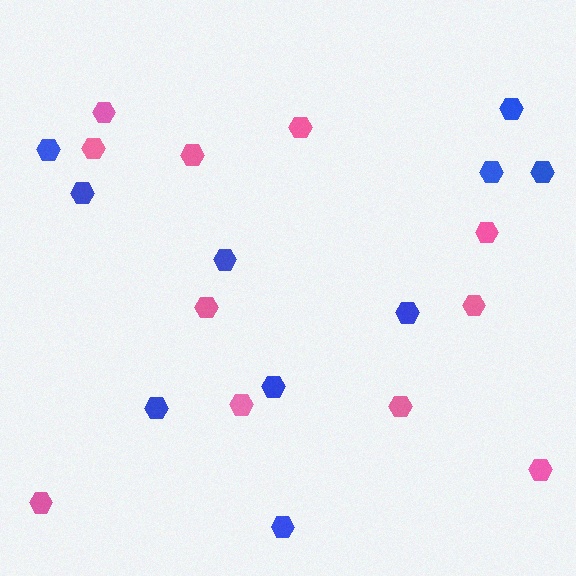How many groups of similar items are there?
There are 2 groups: one group of blue hexagons (10) and one group of pink hexagons (11).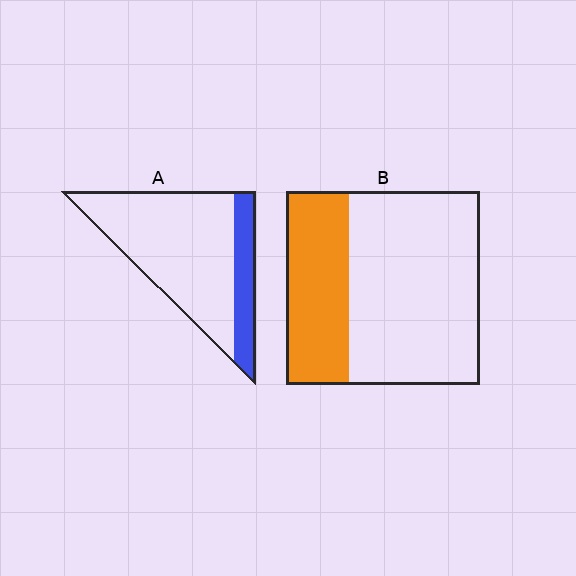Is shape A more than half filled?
No.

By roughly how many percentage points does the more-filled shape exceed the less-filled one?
By roughly 10 percentage points (B over A).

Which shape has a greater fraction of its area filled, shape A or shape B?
Shape B.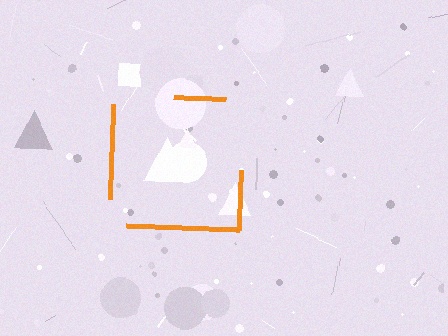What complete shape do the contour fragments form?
The contour fragments form a square.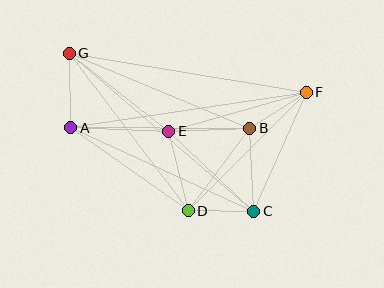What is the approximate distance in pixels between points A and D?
The distance between A and D is approximately 144 pixels.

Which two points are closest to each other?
Points C and D are closest to each other.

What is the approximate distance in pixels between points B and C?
The distance between B and C is approximately 83 pixels.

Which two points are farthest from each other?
Points C and G are farthest from each other.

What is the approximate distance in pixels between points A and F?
The distance between A and F is approximately 238 pixels.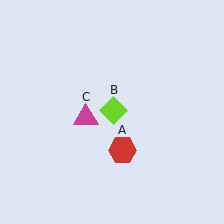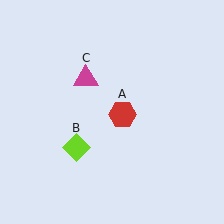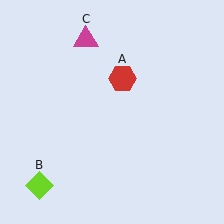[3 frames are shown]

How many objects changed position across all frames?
3 objects changed position: red hexagon (object A), lime diamond (object B), magenta triangle (object C).